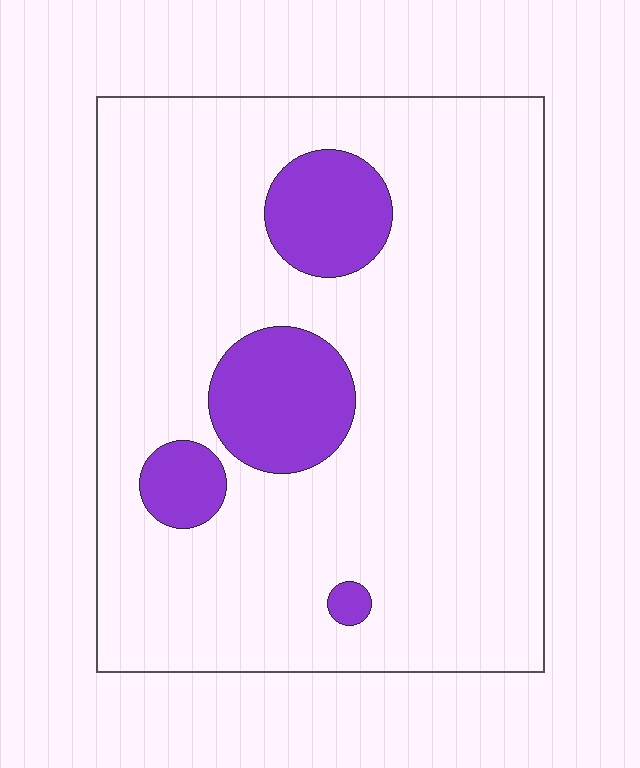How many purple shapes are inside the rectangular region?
4.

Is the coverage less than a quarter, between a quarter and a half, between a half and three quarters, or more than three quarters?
Less than a quarter.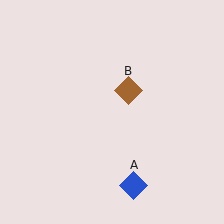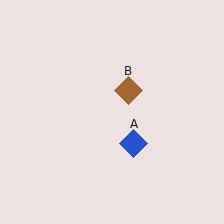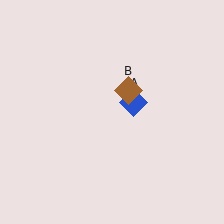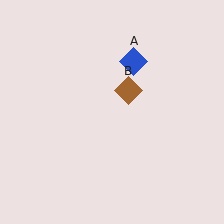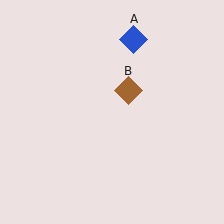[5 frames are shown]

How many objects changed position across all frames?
1 object changed position: blue diamond (object A).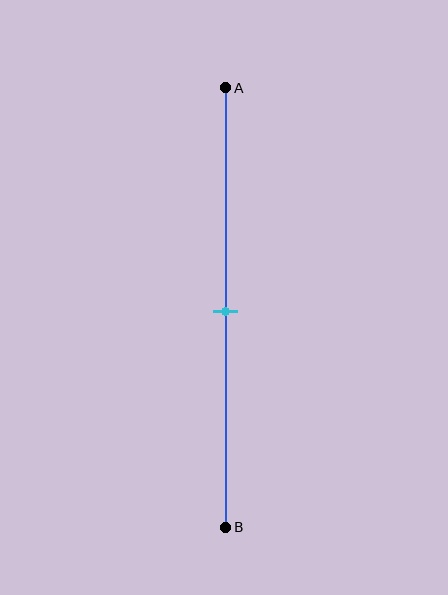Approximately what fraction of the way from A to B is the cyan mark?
The cyan mark is approximately 50% of the way from A to B.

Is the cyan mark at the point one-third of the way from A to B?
No, the mark is at about 50% from A, not at the 33% one-third point.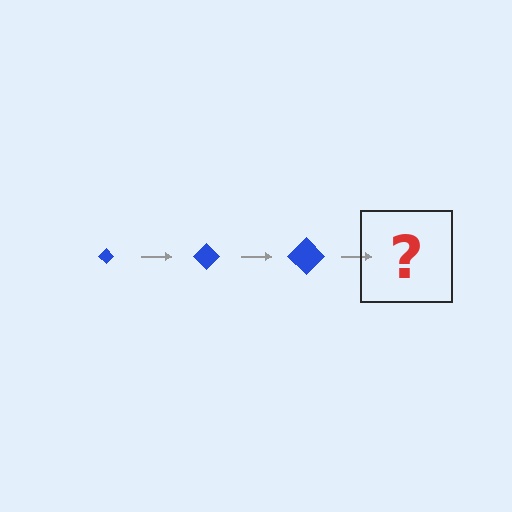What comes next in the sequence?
The next element should be a blue diamond, larger than the previous one.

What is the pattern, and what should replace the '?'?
The pattern is that the diamond gets progressively larger each step. The '?' should be a blue diamond, larger than the previous one.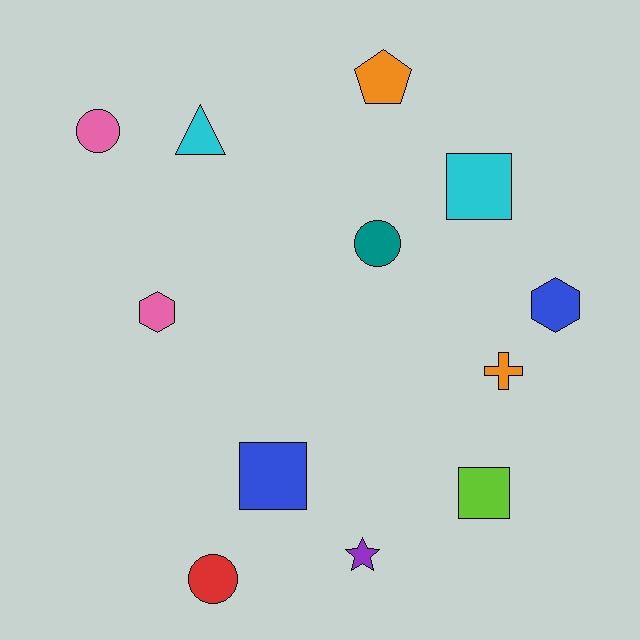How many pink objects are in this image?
There are 2 pink objects.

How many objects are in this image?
There are 12 objects.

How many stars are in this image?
There is 1 star.